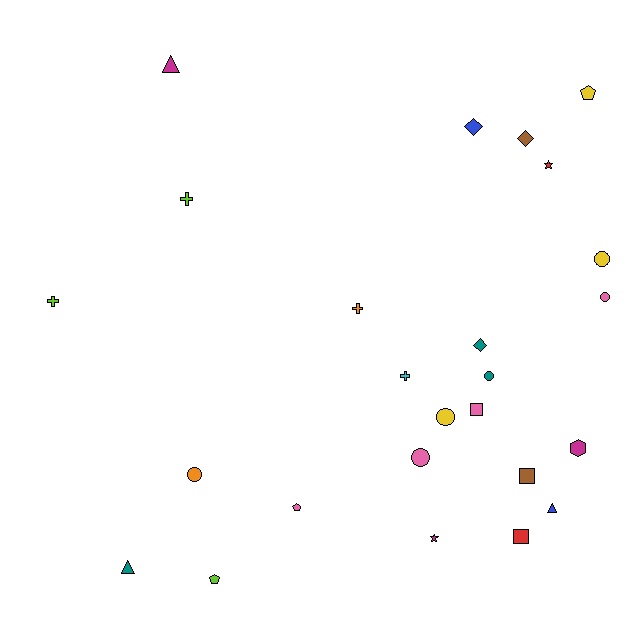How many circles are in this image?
There are 6 circles.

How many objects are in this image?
There are 25 objects.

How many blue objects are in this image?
There are 2 blue objects.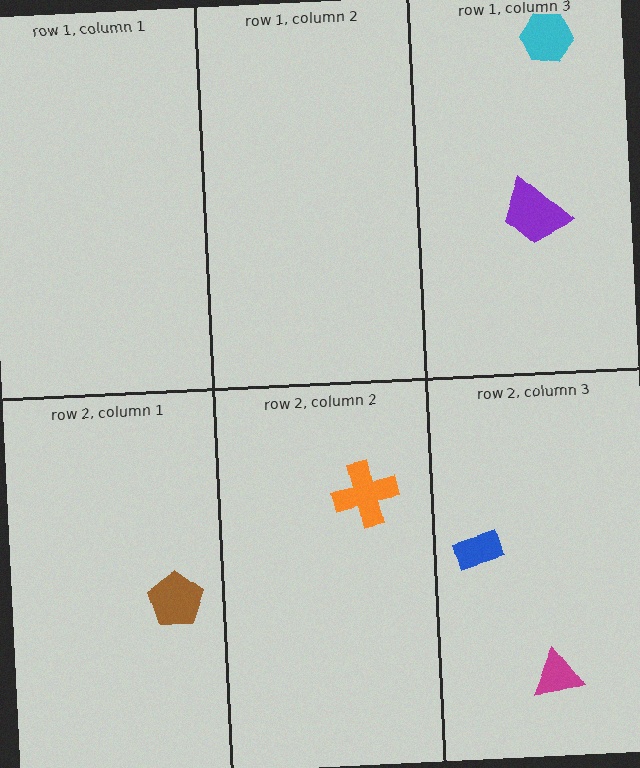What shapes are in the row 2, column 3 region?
The magenta triangle, the blue rectangle.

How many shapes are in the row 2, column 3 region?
2.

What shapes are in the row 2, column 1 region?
The brown pentagon.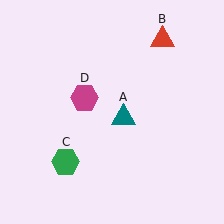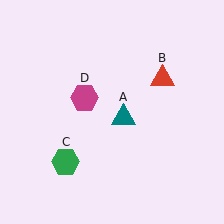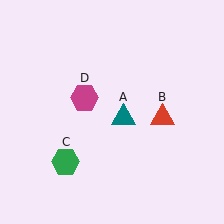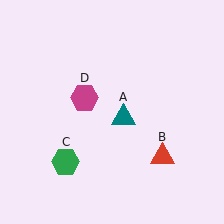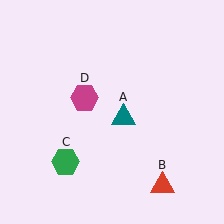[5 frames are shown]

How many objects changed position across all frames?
1 object changed position: red triangle (object B).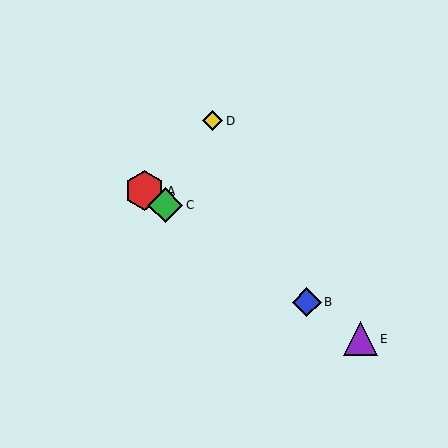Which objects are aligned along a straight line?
Objects A, B, C, E are aligned along a straight line.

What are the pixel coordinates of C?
Object C is at (165, 205).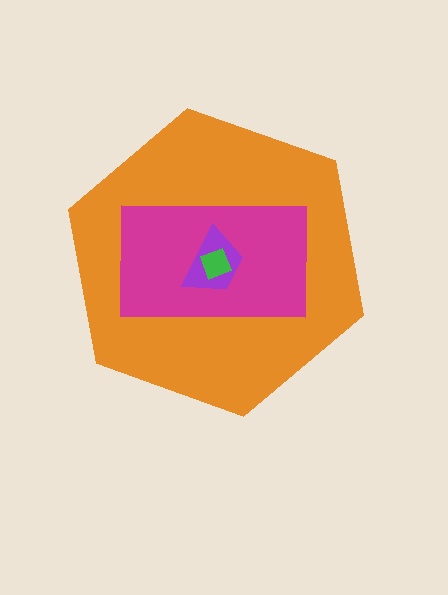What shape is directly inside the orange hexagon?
The magenta rectangle.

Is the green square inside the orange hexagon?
Yes.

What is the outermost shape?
The orange hexagon.